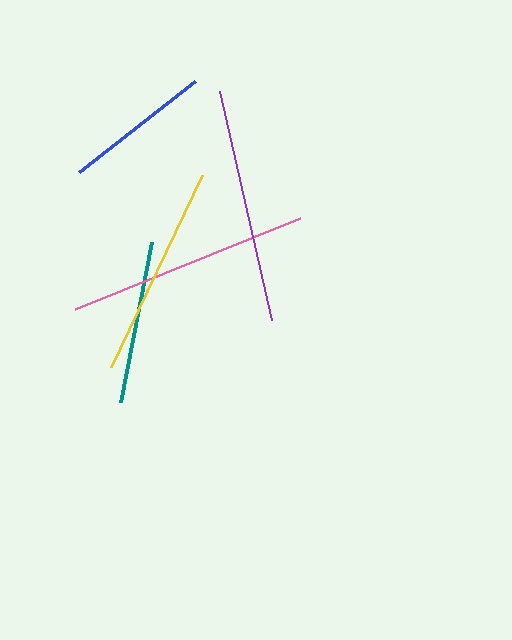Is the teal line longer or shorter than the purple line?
The purple line is longer than the teal line.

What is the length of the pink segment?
The pink segment is approximately 242 pixels long.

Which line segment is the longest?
The pink line is the longest at approximately 242 pixels.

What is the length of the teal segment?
The teal segment is approximately 163 pixels long.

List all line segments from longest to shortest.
From longest to shortest: pink, purple, yellow, teal, blue.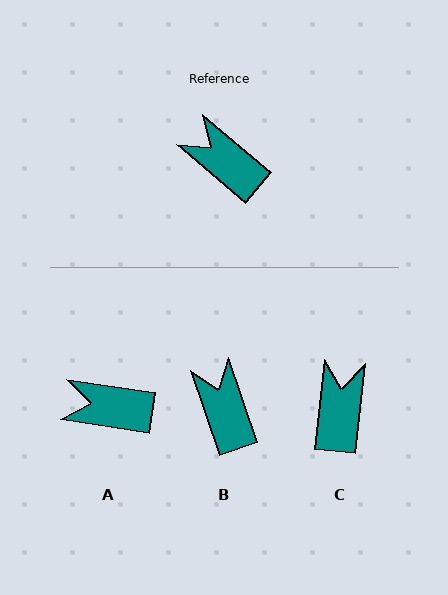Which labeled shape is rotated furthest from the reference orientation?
C, about 56 degrees away.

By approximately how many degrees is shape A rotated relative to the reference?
Approximately 32 degrees counter-clockwise.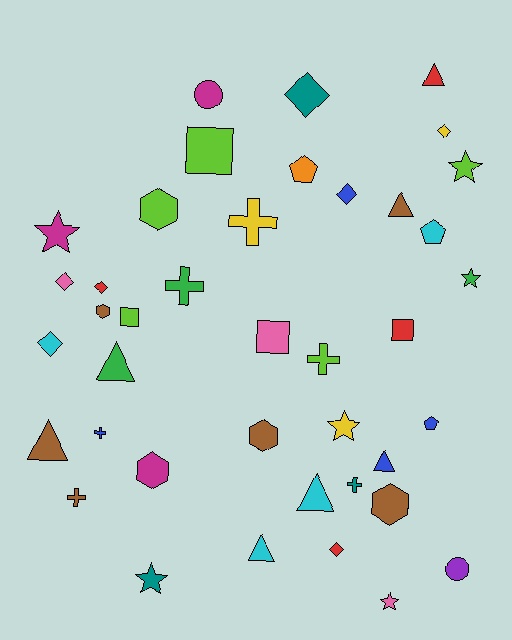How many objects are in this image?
There are 40 objects.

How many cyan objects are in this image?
There are 4 cyan objects.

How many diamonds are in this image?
There are 7 diamonds.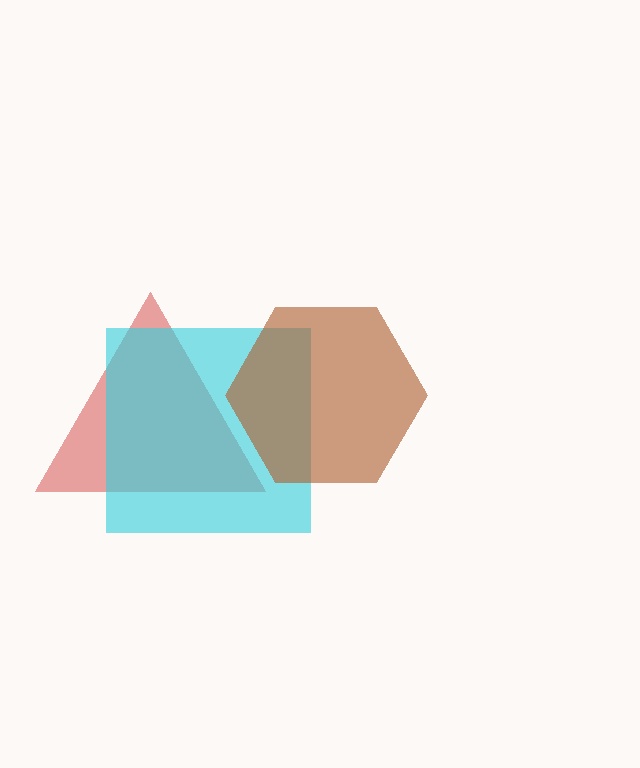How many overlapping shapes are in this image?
There are 3 overlapping shapes in the image.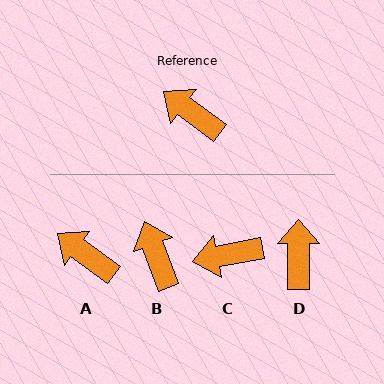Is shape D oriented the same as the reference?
No, it is off by about 53 degrees.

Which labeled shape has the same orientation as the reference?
A.